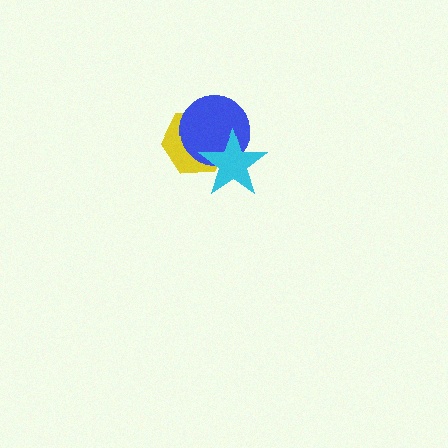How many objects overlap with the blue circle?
2 objects overlap with the blue circle.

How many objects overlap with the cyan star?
2 objects overlap with the cyan star.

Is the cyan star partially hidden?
No, no other shape covers it.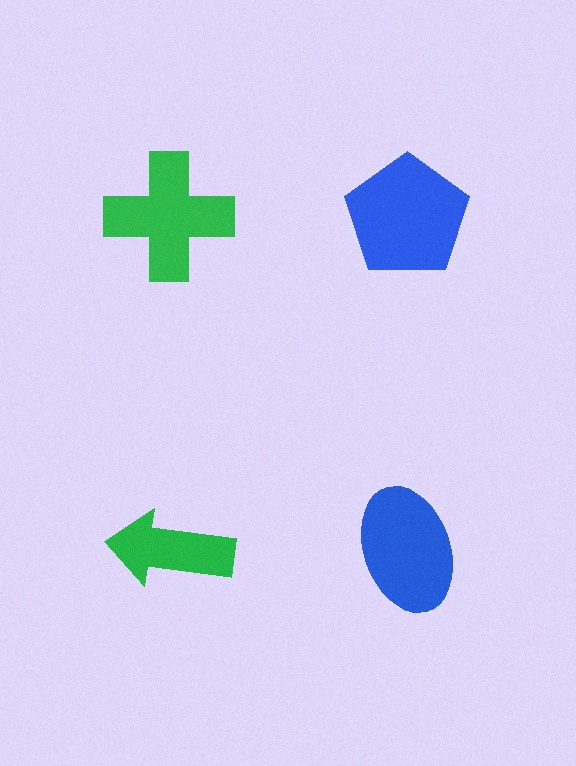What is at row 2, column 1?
A green arrow.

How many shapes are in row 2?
2 shapes.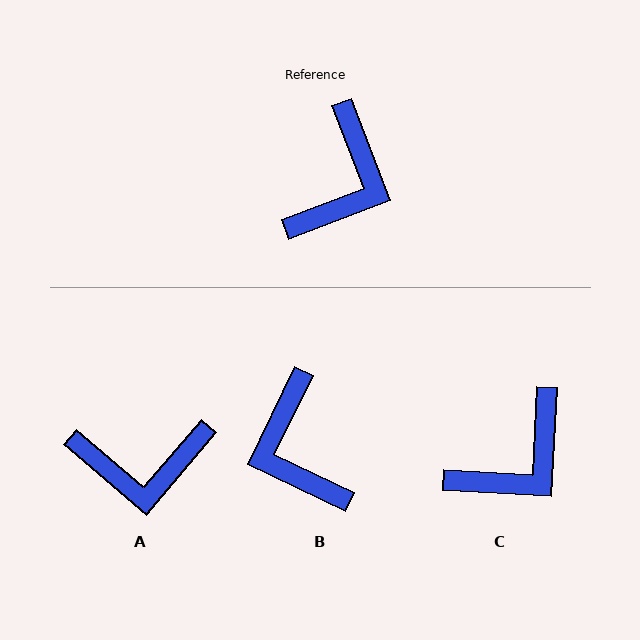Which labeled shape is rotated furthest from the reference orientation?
B, about 137 degrees away.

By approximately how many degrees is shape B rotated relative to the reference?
Approximately 137 degrees clockwise.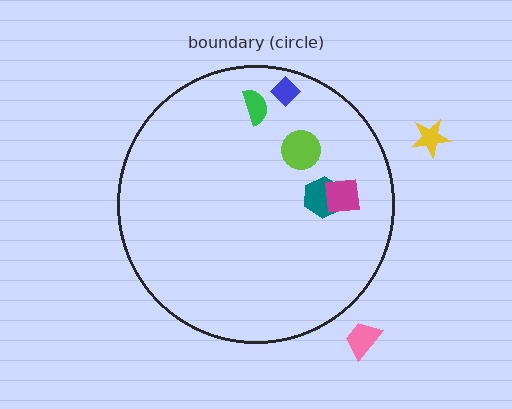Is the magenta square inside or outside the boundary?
Inside.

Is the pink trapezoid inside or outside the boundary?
Outside.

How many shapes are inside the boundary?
5 inside, 2 outside.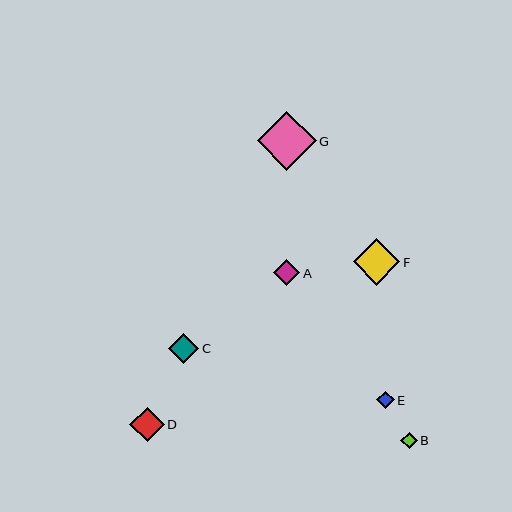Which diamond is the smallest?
Diamond B is the smallest with a size of approximately 16 pixels.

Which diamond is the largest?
Diamond G is the largest with a size of approximately 59 pixels.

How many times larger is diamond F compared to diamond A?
Diamond F is approximately 1.8 times the size of diamond A.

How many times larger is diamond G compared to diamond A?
Diamond G is approximately 2.3 times the size of diamond A.